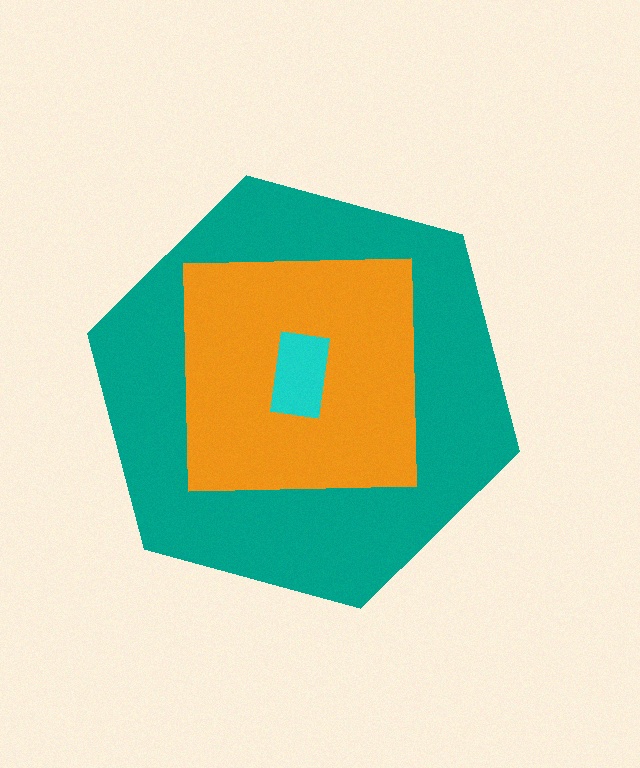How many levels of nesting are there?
3.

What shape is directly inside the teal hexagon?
The orange square.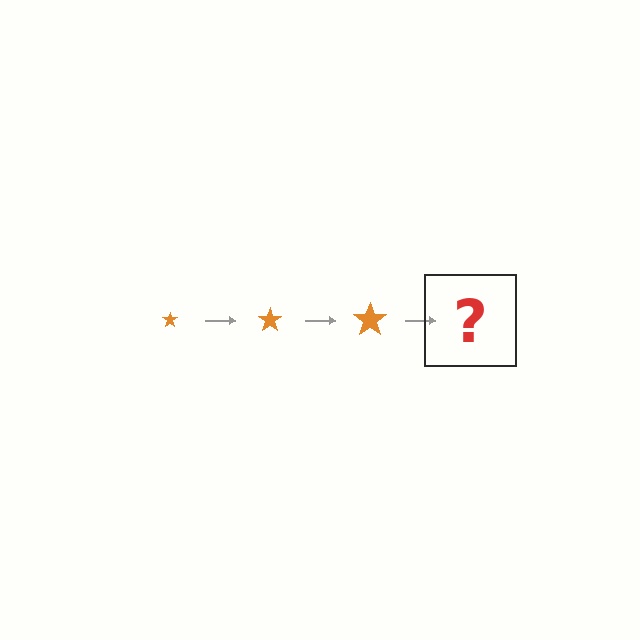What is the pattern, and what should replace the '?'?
The pattern is that the star gets progressively larger each step. The '?' should be an orange star, larger than the previous one.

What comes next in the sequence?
The next element should be an orange star, larger than the previous one.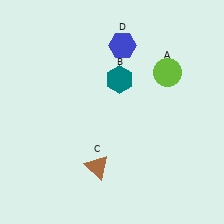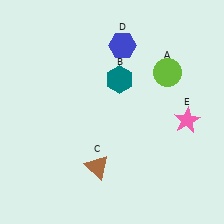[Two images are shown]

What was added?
A pink star (E) was added in Image 2.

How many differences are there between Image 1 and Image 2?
There is 1 difference between the two images.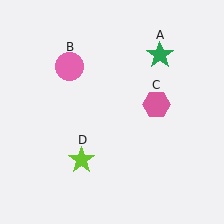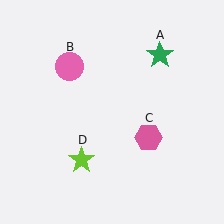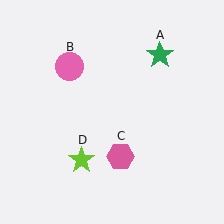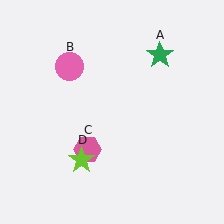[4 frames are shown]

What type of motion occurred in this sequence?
The pink hexagon (object C) rotated clockwise around the center of the scene.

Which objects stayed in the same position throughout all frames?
Green star (object A) and pink circle (object B) and lime star (object D) remained stationary.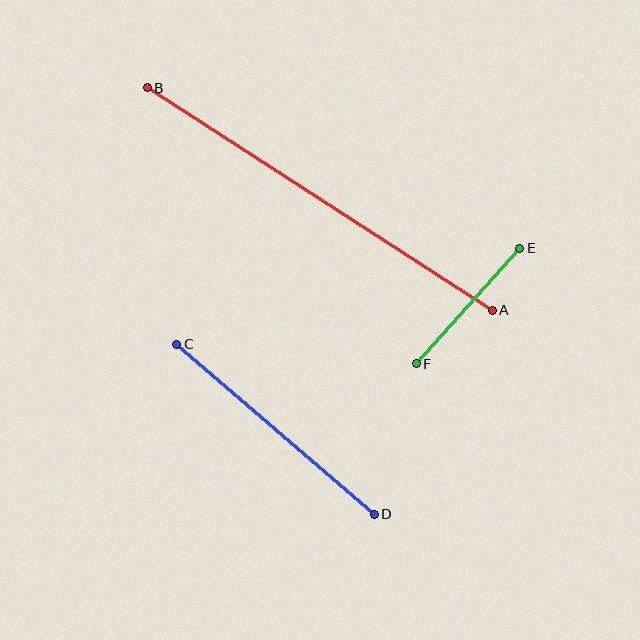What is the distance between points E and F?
The distance is approximately 155 pixels.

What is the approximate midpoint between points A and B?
The midpoint is at approximately (320, 199) pixels.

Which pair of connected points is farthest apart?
Points A and B are farthest apart.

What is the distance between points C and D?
The distance is approximately 260 pixels.